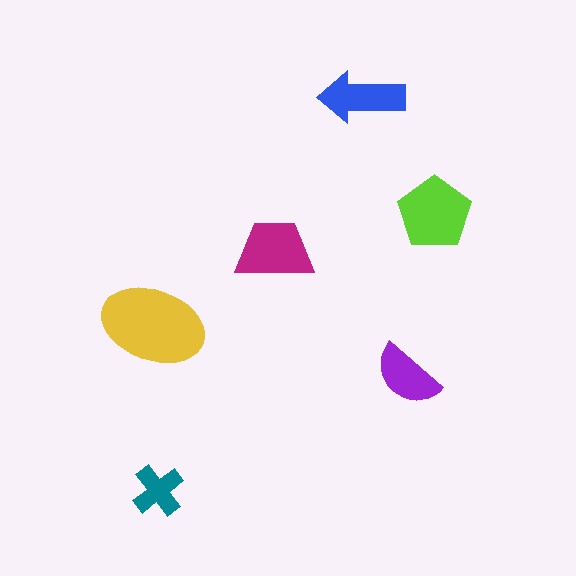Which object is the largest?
The yellow ellipse.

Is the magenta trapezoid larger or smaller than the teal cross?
Larger.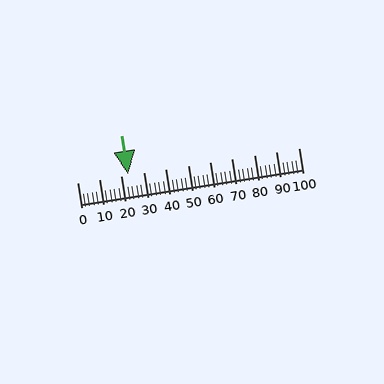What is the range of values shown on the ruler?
The ruler shows values from 0 to 100.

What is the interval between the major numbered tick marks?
The major tick marks are spaced 10 units apart.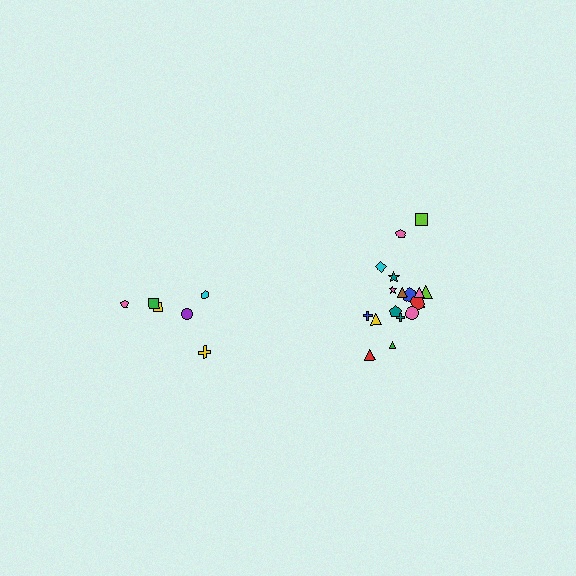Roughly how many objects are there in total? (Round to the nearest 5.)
Roughly 25 objects in total.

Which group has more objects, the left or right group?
The right group.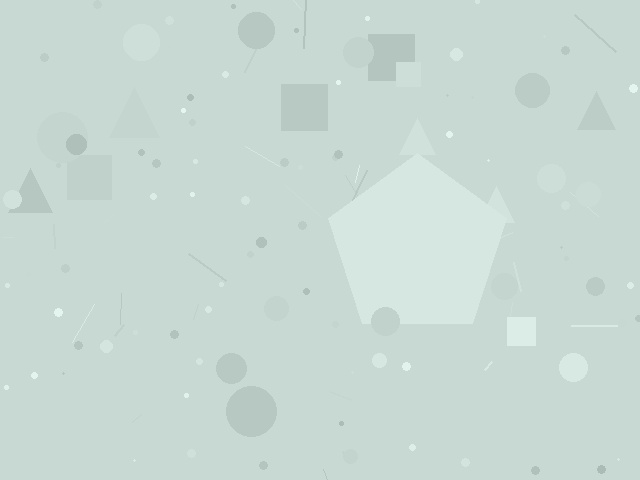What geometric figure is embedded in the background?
A pentagon is embedded in the background.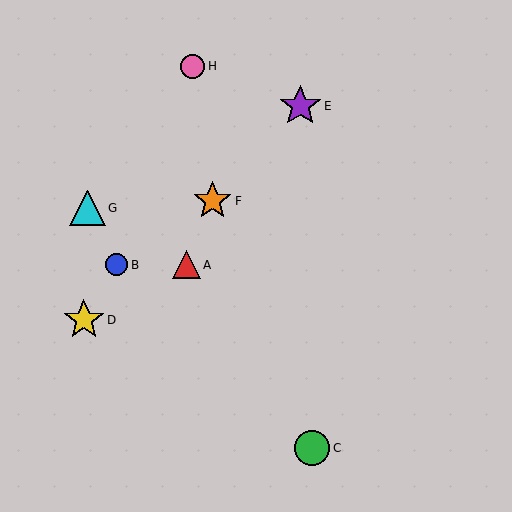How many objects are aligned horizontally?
2 objects (A, B) are aligned horizontally.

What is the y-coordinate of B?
Object B is at y≈265.